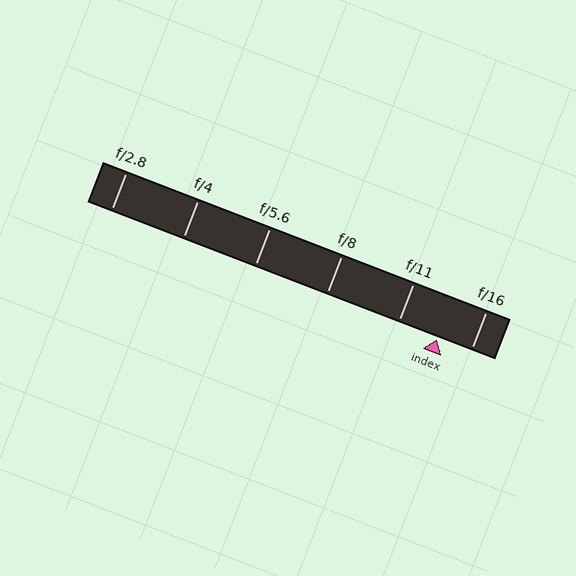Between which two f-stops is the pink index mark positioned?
The index mark is between f/11 and f/16.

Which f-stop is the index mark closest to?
The index mark is closest to f/16.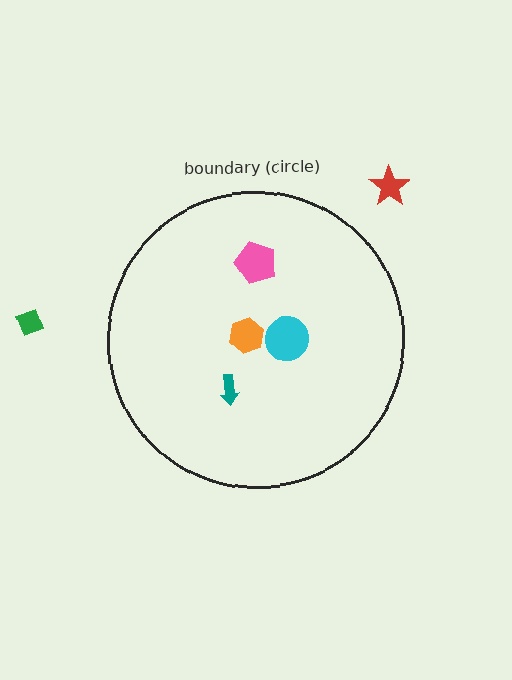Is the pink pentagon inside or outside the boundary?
Inside.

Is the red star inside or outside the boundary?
Outside.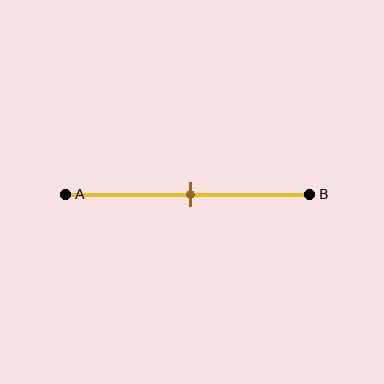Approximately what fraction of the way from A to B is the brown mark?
The brown mark is approximately 50% of the way from A to B.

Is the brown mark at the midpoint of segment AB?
Yes, the mark is approximately at the midpoint.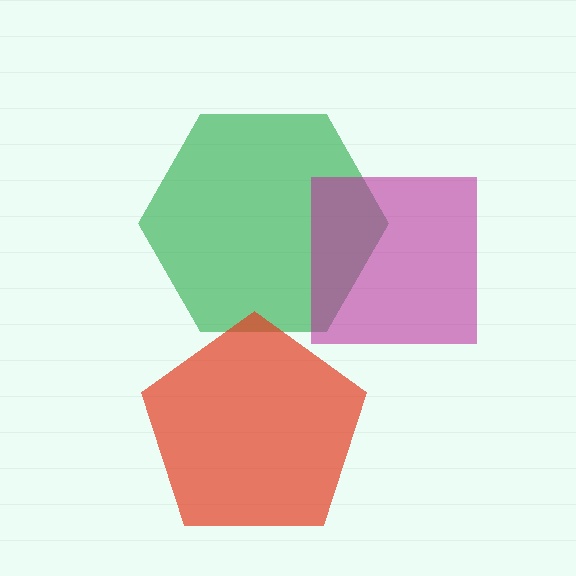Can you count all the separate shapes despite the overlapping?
Yes, there are 3 separate shapes.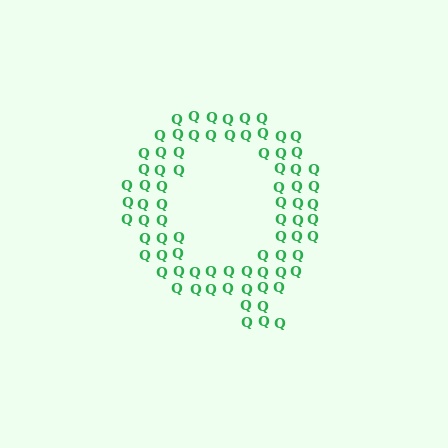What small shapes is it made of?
It is made of small letter Q's.